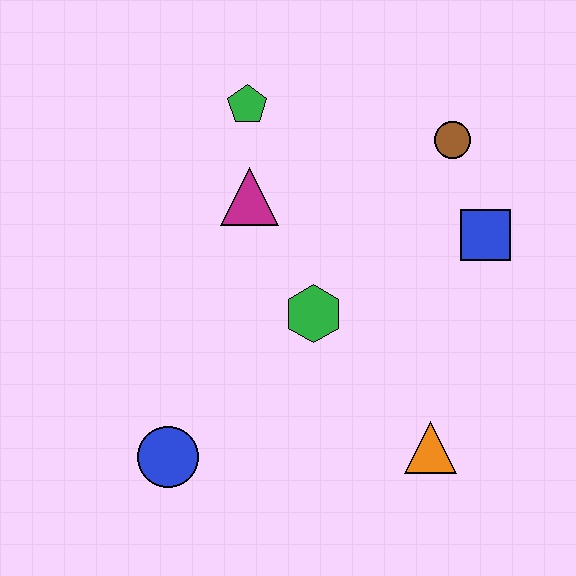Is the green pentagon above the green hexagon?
Yes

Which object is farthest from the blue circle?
The brown circle is farthest from the blue circle.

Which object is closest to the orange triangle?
The green hexagon is closest to the orange triangle.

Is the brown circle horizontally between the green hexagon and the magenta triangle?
No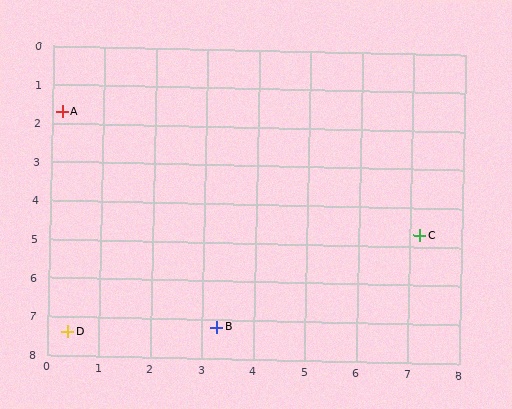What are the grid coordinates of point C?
Point C is at approximately (7.2, 4.7).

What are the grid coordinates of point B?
Point B is at approximately (3.3, 7.2).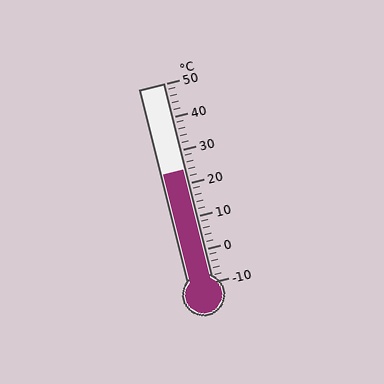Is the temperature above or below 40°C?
The temperature is below 40°C.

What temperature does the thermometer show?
The thermometer shows approximately 24°C.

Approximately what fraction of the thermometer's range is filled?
The thermometer is filled to approximately 55% of its range.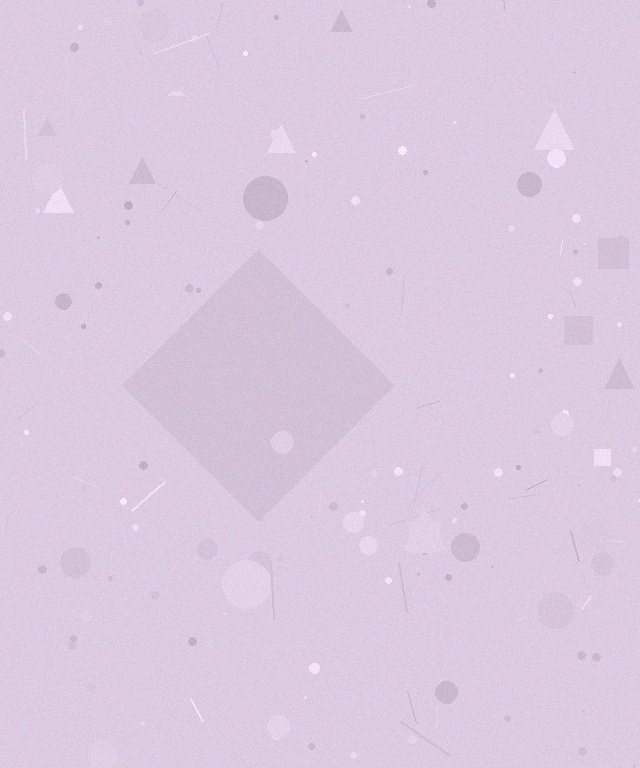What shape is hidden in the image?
A diamond is hidden in the image.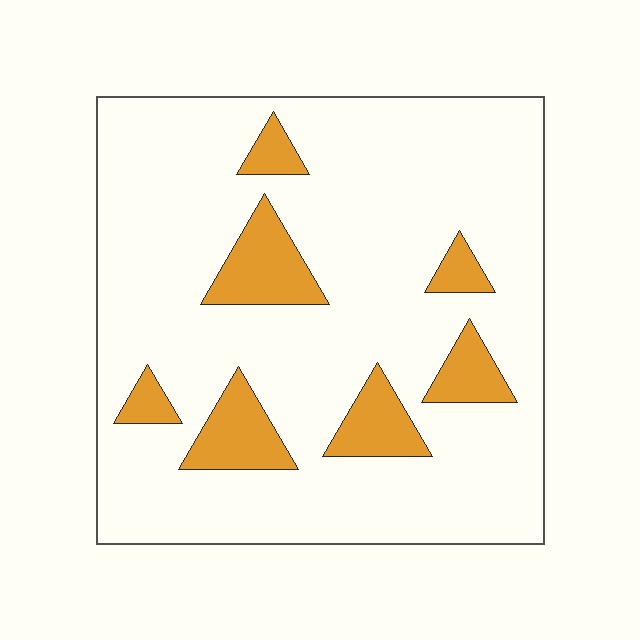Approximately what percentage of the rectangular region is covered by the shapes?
Approximately 15%.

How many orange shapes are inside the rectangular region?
7.